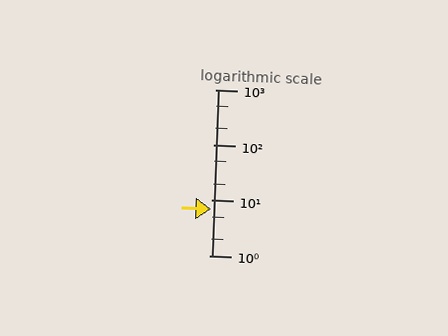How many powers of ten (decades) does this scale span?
The scale spans 3 decades, from 1 to 1000.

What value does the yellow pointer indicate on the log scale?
The pointer indicates approximately 6.9.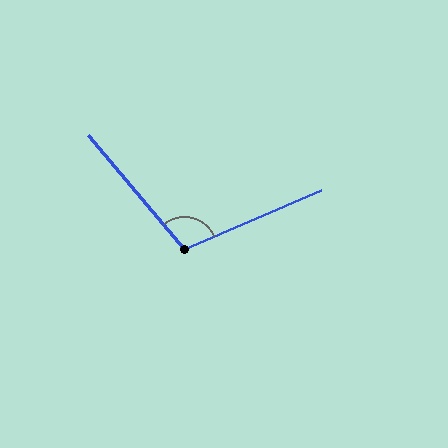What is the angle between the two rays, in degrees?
Approximately 107 degrees.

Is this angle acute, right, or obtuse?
It is obtuse.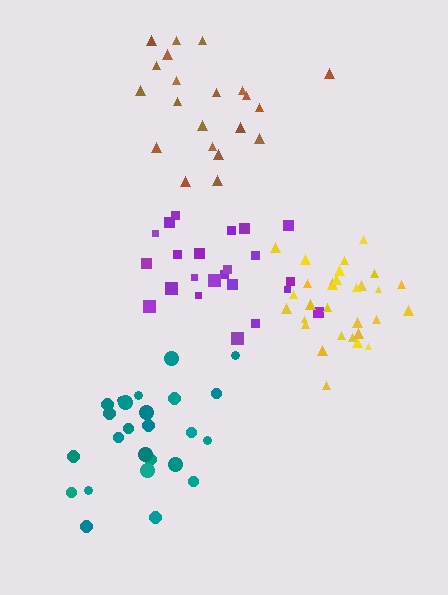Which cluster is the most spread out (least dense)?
Teal.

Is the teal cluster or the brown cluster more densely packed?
Brown.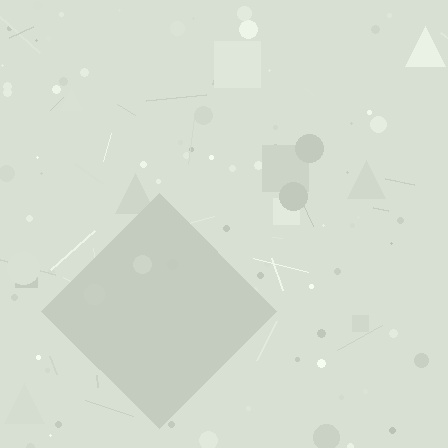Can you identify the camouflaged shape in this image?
The camouflaged shape is a diamond.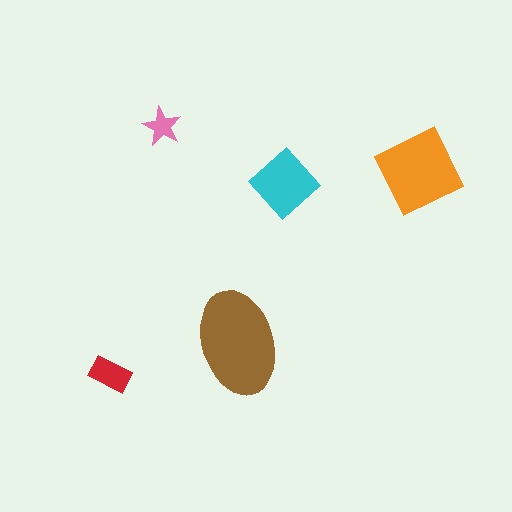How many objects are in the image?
There are 5 objects in the image.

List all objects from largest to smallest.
The brown ellipse, the orange square, the cyan diamond, the red rectangle, the pink star.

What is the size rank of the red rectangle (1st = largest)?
4th.